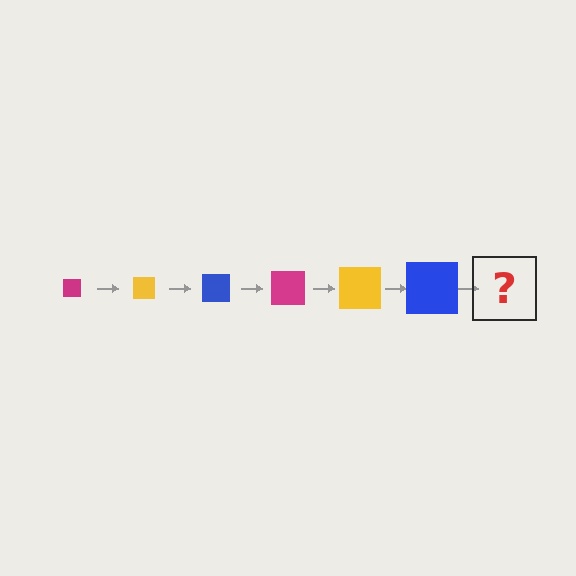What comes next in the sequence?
The next element should be a magenta square, larger than the previous one.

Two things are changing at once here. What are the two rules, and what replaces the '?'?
The two rules are that the square grows larger each step and the color cycles through magenta, yellow, and blue. The '?' should be a magenta square, larger than the previous one.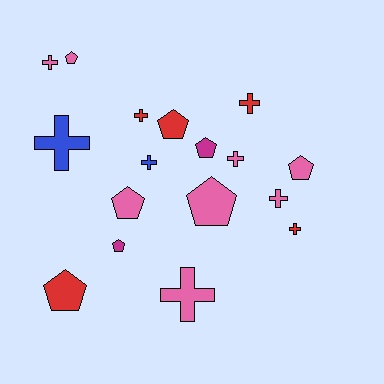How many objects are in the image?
There are 17 objects.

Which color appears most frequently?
Pink, with 8 objects.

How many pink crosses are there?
There are 4 pink crosses.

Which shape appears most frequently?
Cross, with 9 objects.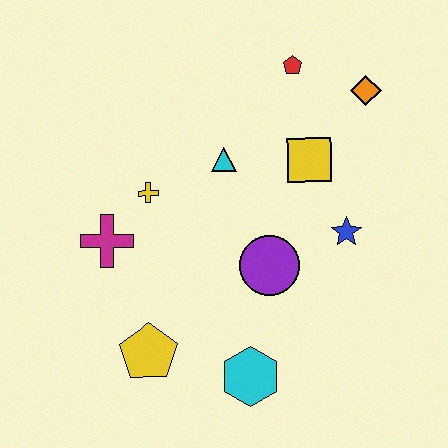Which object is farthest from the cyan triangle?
The cyan hexagon is farthest from the cyan triangle.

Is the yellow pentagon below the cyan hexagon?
No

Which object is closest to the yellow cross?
The magenta cross is closest to the yellow cross.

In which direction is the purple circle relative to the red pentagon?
The purple circle is below the red pentagon.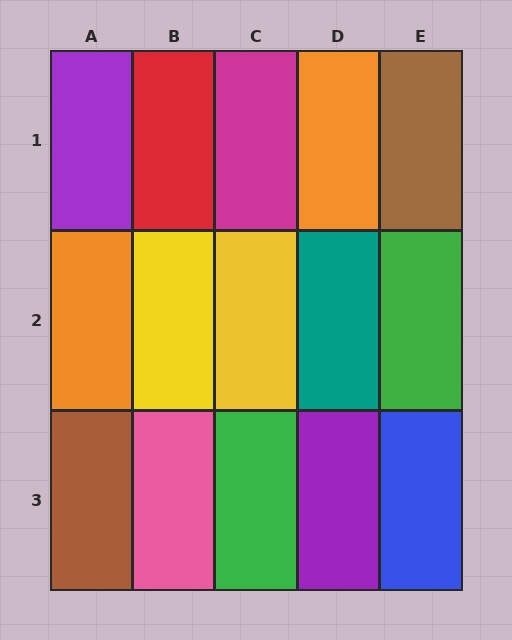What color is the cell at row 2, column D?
Teal.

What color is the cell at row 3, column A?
Brown.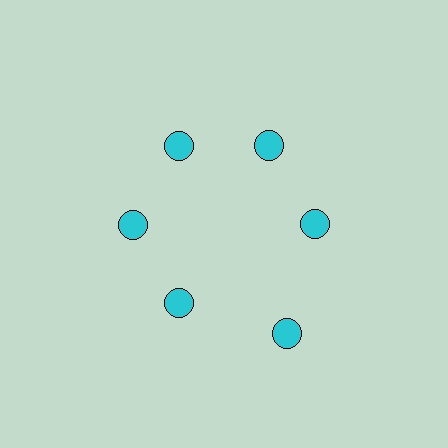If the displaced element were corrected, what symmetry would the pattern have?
It would have 6-fold rotational symmetry — the pattern would map onto itself every 60 degrees.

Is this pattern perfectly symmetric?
No. The 6 cyan circles are arranged in a ring, but one element near the 5 o'clock position is pushed outward from the center, breaking the 6-fold rotational symmetry.